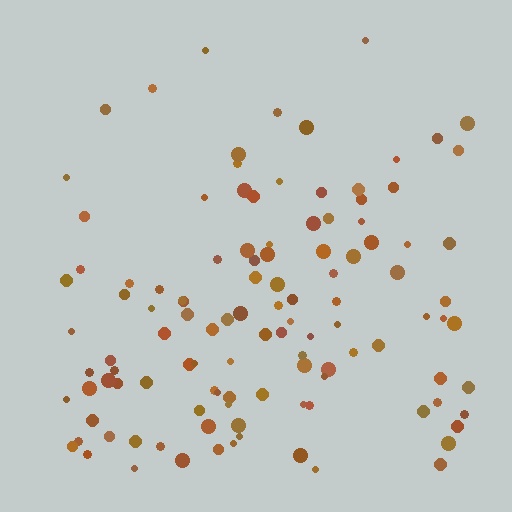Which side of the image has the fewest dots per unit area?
The top.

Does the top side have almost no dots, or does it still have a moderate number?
Still a moderate number, just noticeably fewer than the bottom.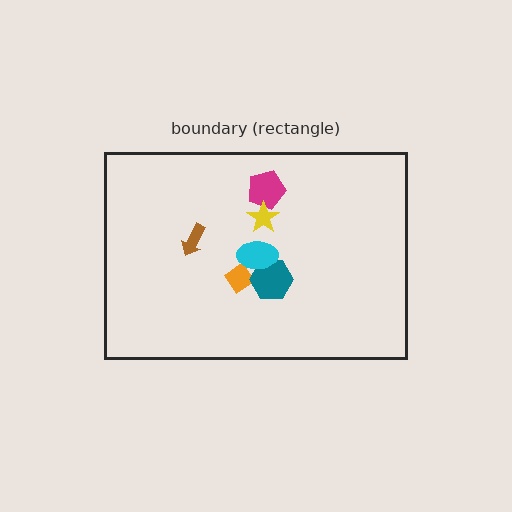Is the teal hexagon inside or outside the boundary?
Inside.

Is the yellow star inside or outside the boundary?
Inside.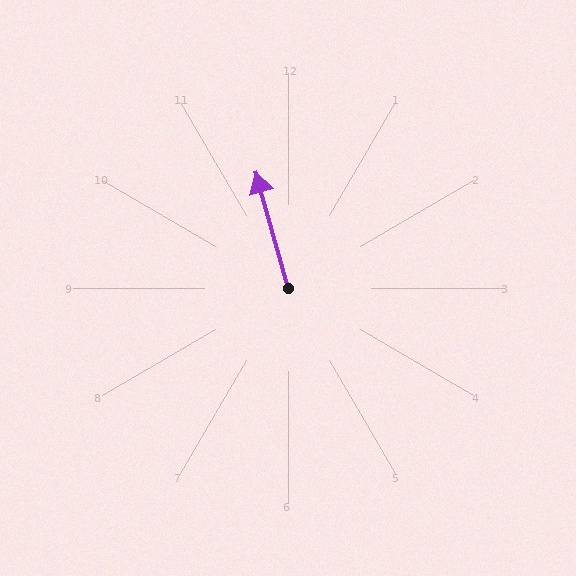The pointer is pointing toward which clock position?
Roughly 11 o'clock.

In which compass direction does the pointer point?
North.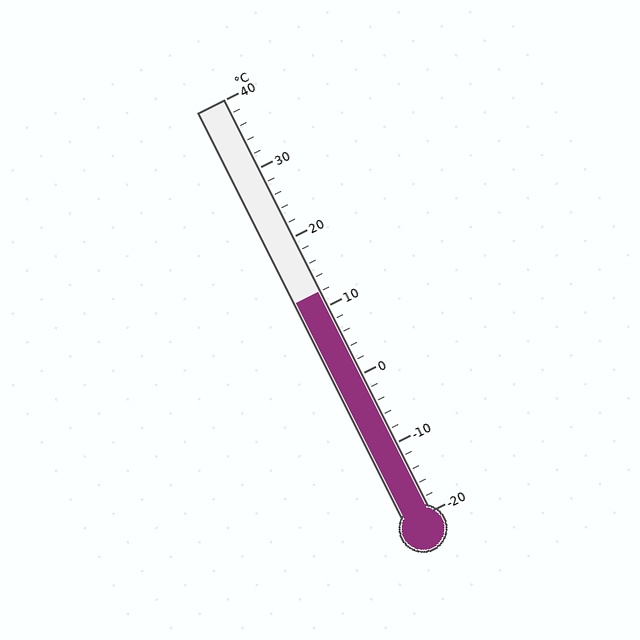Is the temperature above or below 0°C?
The temperature is above 0°C.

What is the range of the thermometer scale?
The thermometer scale ranges from -20°C to 40°C.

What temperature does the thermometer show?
The thermometer shows approximately 12°C.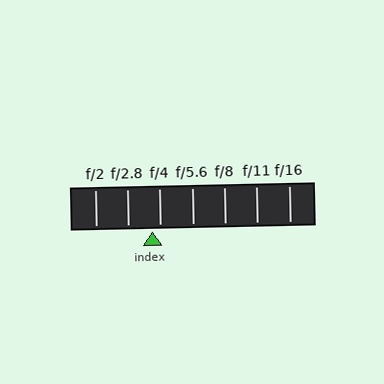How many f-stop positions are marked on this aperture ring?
There are 7 f-stop positions marked.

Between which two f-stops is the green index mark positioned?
The index mark is between f/2.8 and f/4.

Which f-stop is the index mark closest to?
The index mark is closest to f/4.